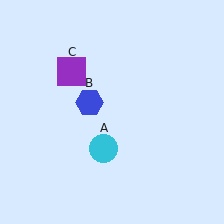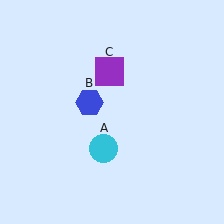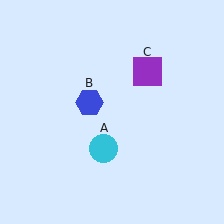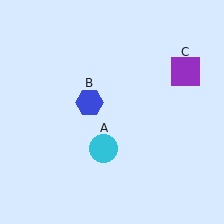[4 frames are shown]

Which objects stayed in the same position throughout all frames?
Cyan circle (object A) and blue hexagon (object B) remained stationary.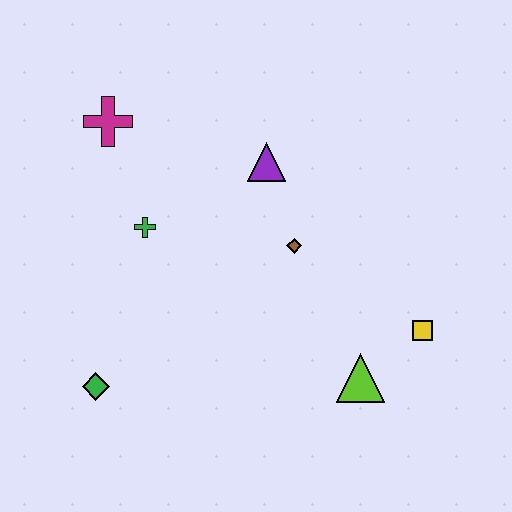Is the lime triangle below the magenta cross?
Yes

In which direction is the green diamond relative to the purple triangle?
The green diamond is below the purple triangle.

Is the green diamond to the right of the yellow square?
No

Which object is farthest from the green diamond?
The yellow square is farthest from the green diamond.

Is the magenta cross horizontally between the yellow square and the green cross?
No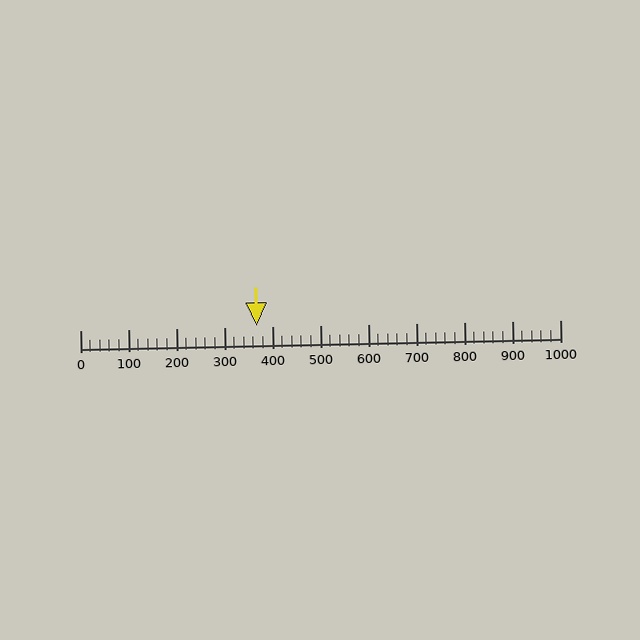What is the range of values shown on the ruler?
The ruler shows values from 0 to 1000.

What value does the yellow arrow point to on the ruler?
The yellow arrow points to approximately 367.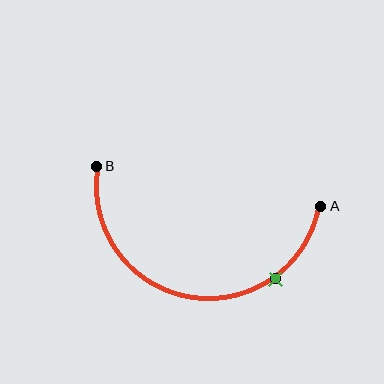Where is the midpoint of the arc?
The arc midpoint is the point on the curve farthest from the straight line joining A and B. It sits below that line.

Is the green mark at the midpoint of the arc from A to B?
No. The green mark lies on the arc but is closer to endpoint A. The arc midpoint would be at the point on the curve equidistant along the arc from both A and B.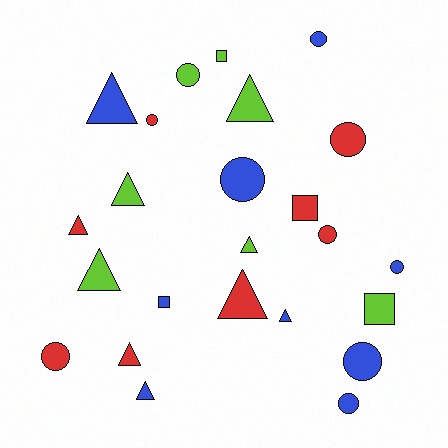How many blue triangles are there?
There are 3 blue triangles.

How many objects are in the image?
There are 24 objects.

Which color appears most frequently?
Blue, with 9 objects.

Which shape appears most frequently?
Circle, with 10 objects.